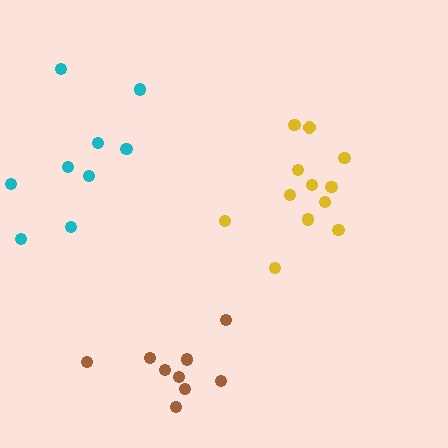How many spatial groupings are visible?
There are 3 spatial groupings.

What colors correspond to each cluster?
The clusters are colored: yellow, brown, cyan.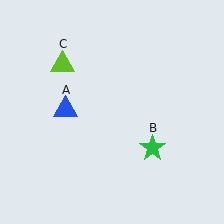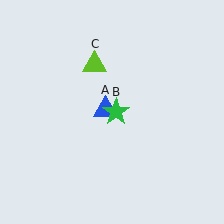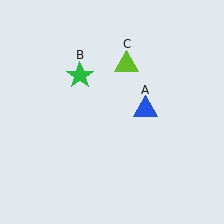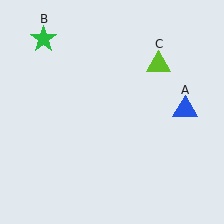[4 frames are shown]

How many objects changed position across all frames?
3 objects changed position: blue triangle (object A), green star (object B), lime triangle (object C).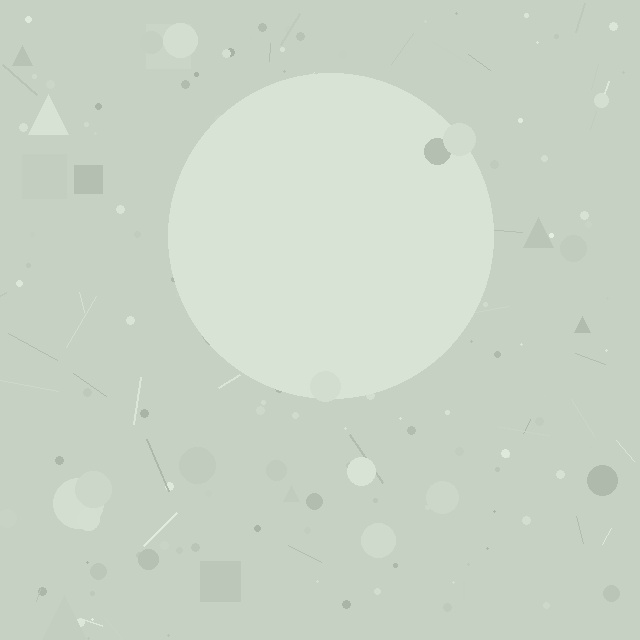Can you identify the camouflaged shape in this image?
The camouflaged shape is a circle.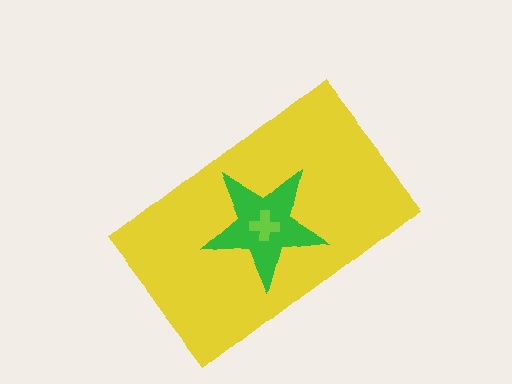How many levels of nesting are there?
3.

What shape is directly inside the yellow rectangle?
The green star.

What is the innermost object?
The lime cross.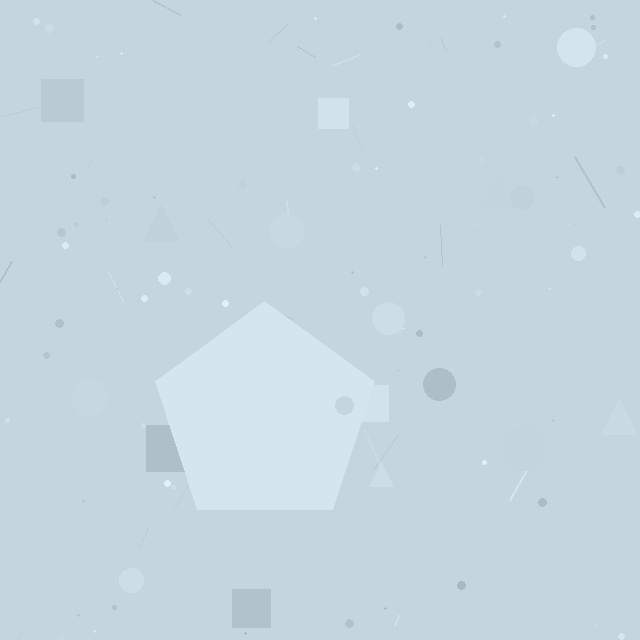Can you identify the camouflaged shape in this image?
The camouflaged shape is a pentagon.